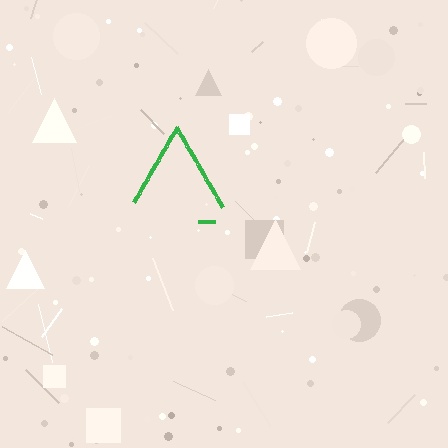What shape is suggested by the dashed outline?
The dashed outline suggests a triangle.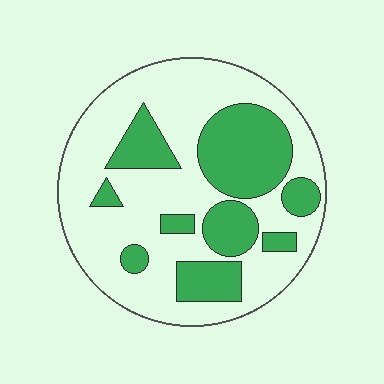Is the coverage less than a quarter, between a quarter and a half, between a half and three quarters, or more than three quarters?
Between a quarter and a half.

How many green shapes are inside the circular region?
9.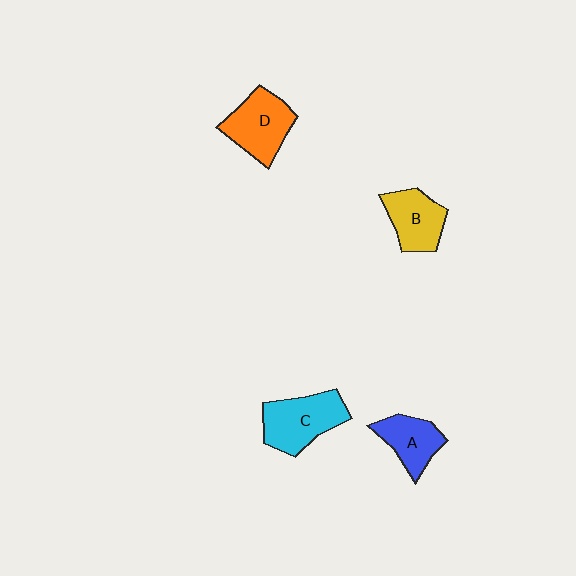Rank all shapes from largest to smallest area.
From largest to smallest: C (cyan), D (orange), B (yellow), A (blue).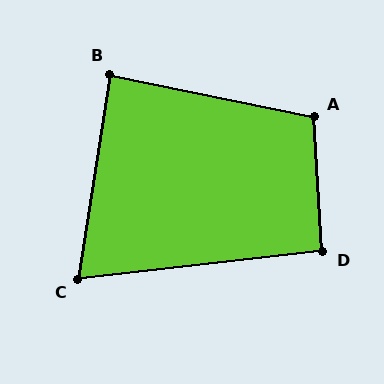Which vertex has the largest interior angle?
A, at approximately 105 degrees.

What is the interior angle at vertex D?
Approximately 93 degrees (approximately right).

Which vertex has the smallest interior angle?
C, at approximately 75 degrees.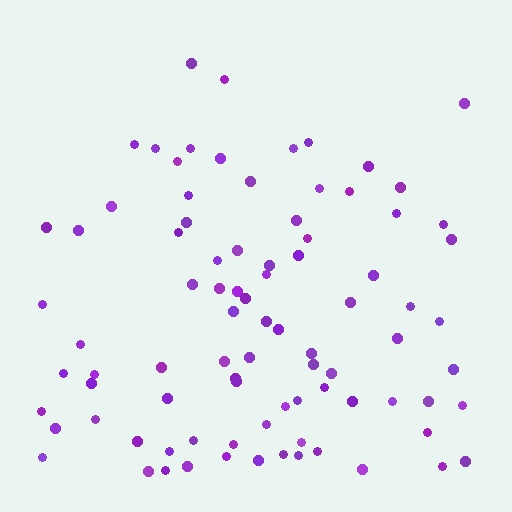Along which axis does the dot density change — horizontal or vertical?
Vertical.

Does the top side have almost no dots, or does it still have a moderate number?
Still a moderate number, just noticeably fewer than the bottom.